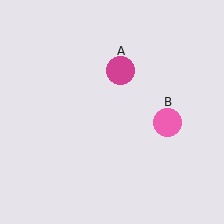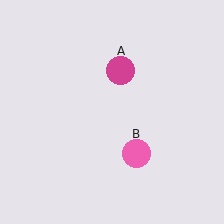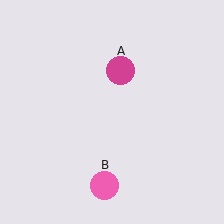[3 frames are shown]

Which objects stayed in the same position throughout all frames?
Magenta circle (object A) remained stationary.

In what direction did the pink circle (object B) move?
The pink circle (object B) moved down and to the left.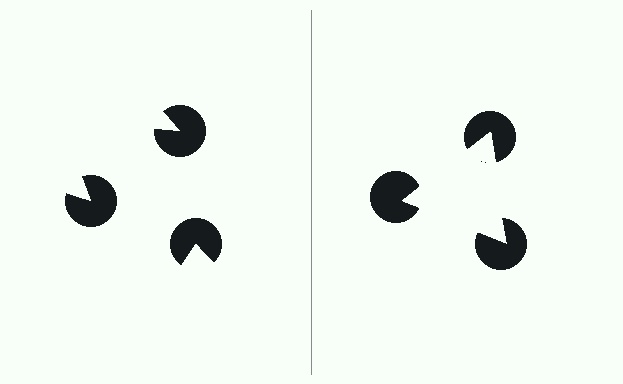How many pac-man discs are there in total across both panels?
6 — 3 on each side.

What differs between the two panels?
The pac-man discs are positioned identically on both sides; only the wedge orientations differ. On the right they align to a triangle; on the left they are misaligned.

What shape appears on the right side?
An illusory triangle.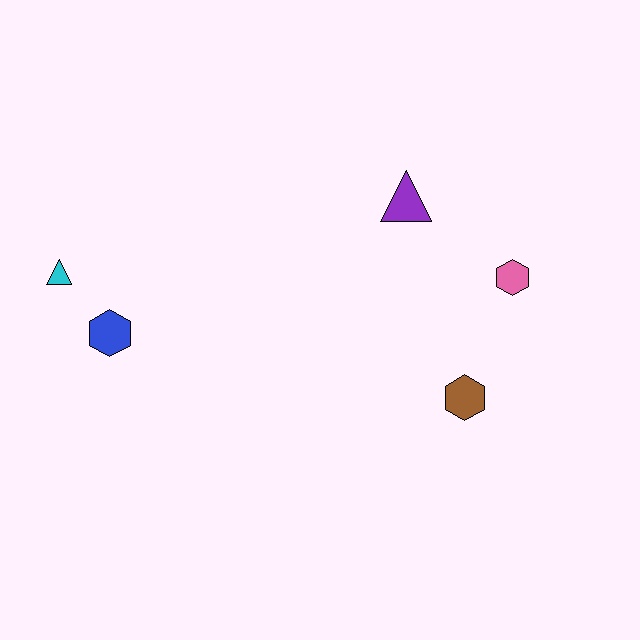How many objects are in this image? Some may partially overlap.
There are 5 objects.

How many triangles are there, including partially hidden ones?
There are 2 triangles.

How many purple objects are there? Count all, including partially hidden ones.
There is 1 purple object.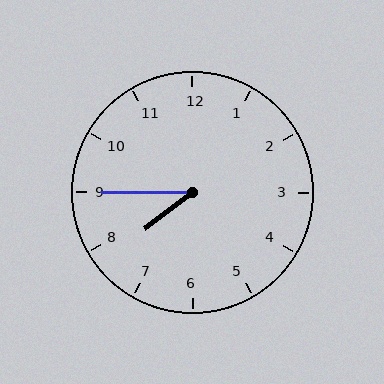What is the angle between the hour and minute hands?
Approximately 38 degrees.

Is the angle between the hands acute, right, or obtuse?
It is acute.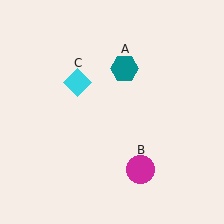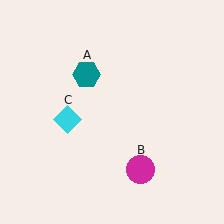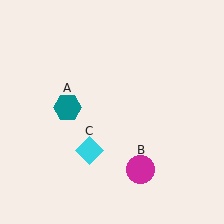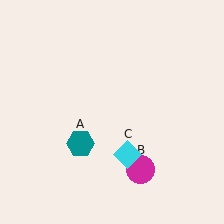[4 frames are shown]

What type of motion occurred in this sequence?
The teal hexagon (object A), cyan diamond (object C) rotated counterclockwise around the center of the scene.